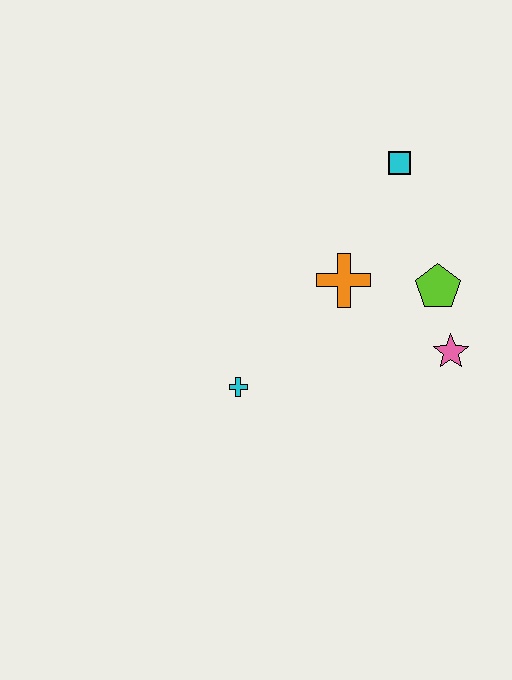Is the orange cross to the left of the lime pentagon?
Yes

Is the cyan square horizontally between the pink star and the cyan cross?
Yes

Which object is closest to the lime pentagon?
The pink star is closest to the lime pentagon.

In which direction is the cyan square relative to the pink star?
The cyan square is above the pink star.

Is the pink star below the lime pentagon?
Yes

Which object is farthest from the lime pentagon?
The cyan cross is farthest from the lime pentagon.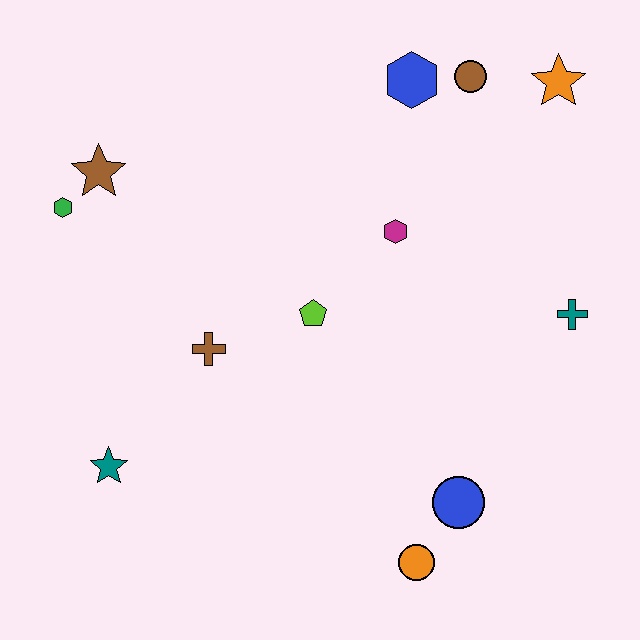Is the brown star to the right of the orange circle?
No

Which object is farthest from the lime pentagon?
The orange star is farthest from the lime pentagon.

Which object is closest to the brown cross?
The lime pentagon is closest to the brown cross.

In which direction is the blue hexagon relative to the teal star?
The blue hexagon is above the teal star.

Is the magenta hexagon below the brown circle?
Yes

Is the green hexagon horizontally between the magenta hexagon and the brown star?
No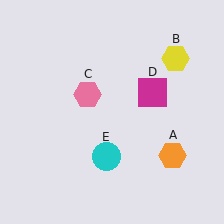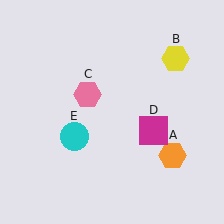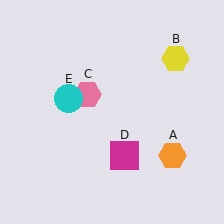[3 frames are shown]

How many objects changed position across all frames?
2 objects changed position: magenta square (object D), cyan circle (object E).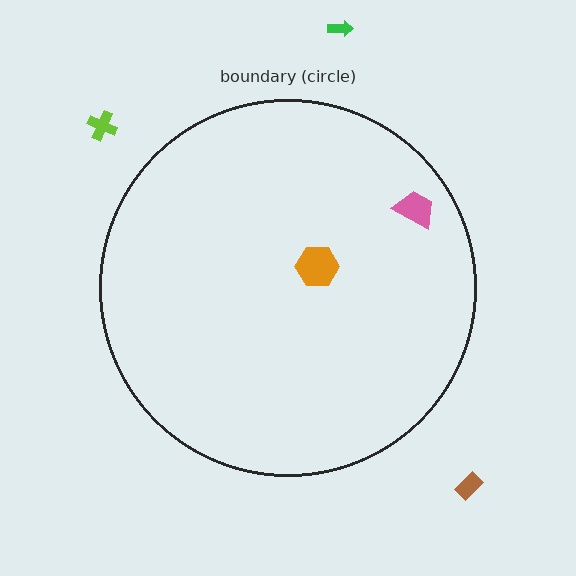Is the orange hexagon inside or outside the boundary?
Inside.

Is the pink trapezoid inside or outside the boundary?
Inside.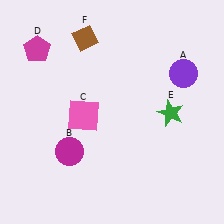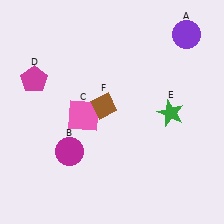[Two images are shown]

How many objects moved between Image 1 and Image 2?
3 objects moved between the two images.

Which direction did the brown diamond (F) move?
The brown diamond (F) moved down.